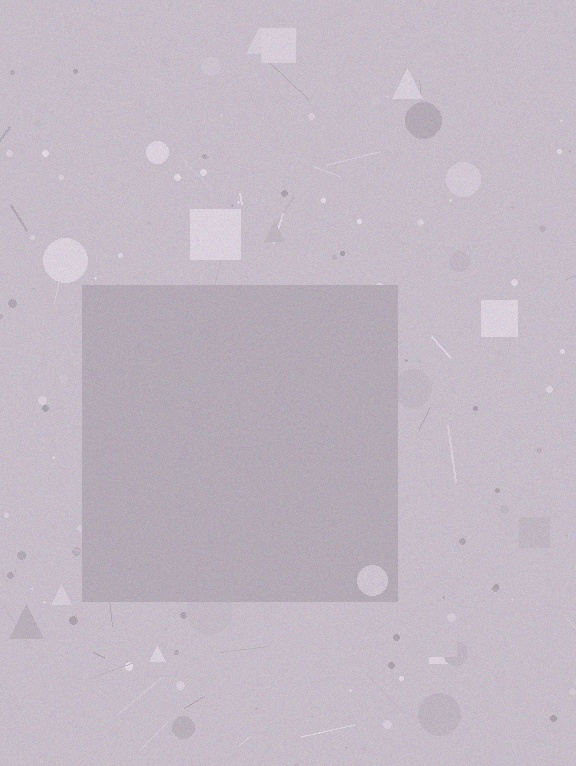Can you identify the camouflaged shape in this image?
The camouflaged shape is a square.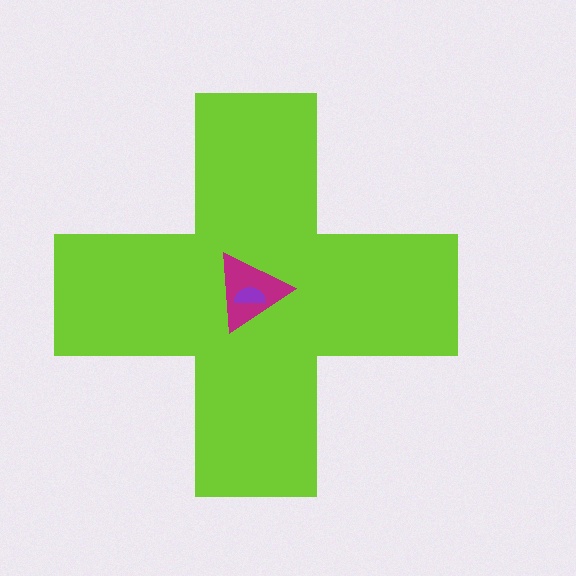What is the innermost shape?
The purple semicircle.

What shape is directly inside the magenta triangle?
The purple semicircle.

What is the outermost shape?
The lime cross.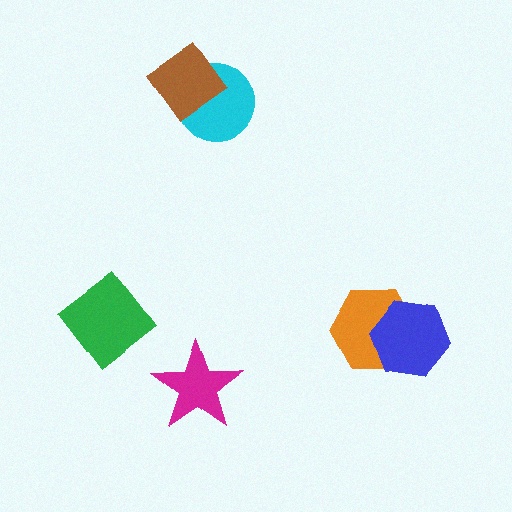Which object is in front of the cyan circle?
The brown diamond is in front of the cyan circle.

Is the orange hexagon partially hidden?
Yes, it is partially covered by another shape.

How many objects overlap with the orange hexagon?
1 object overlaps with the orange hexagon.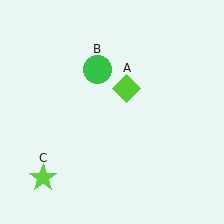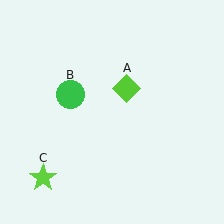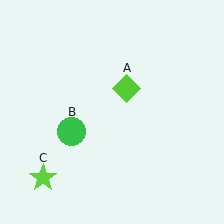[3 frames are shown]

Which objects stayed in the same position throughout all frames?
Lime diamond (object A) and lime star (object C) remained stationary.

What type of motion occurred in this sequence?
The green circle (object B) rotated counterclockwise around the center of the scene.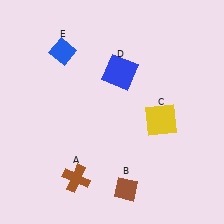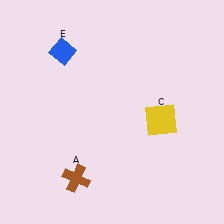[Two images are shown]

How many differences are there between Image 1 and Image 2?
There are 2 differences between the two images.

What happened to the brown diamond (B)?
The brown diamond (B) was removed in Image 2. It was in the bottom-right area of Image 1.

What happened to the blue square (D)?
The blue square (D) was removed in Image 2. It was in the top-right area of Image 1.